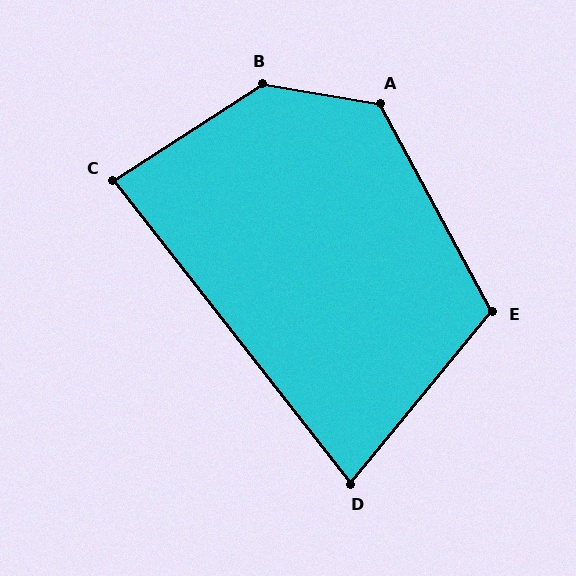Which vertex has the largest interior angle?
B, at approximately 137 degrees.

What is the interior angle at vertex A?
Approximately 128 degrees (obtuse).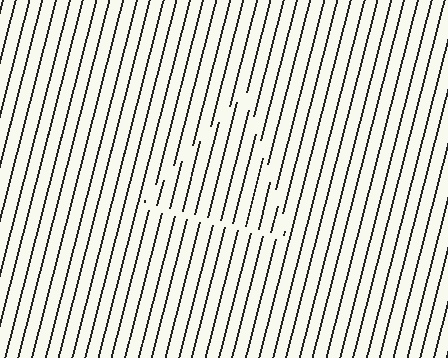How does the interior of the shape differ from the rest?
The interior of the shape contains the same grating, shifted by half a period — the contour is defined by the phase discontinuity where line-ends from the inner and outer gratings abut.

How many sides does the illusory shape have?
3 sides — the line-ends trace a triangle.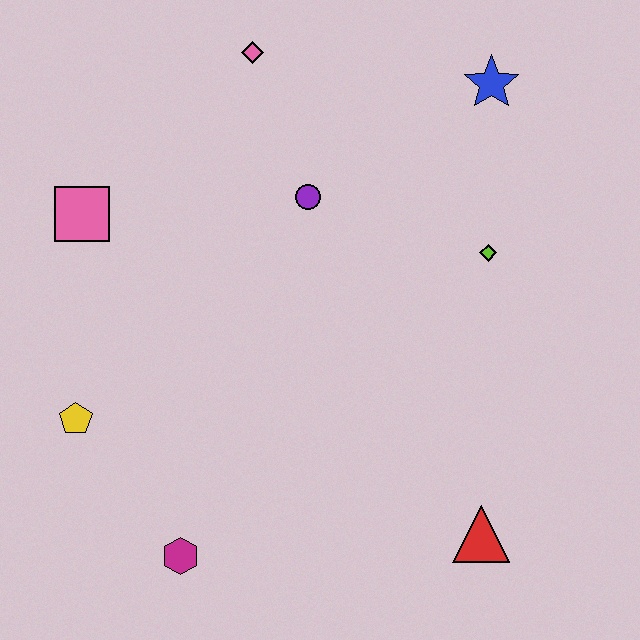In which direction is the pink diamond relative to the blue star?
The pink diamond is to the left of the blue star.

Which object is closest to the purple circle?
The pink diamond is closest to the purple circle.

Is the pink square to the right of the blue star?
No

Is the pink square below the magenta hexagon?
No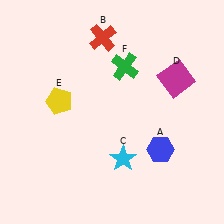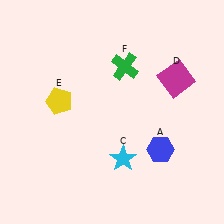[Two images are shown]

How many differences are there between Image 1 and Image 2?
There is 1 difference between the two images.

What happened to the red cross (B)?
The red cross (B) was removed in Image 2. It was in the top-left area of Image 1.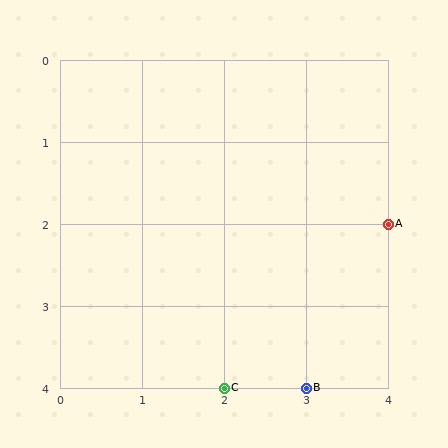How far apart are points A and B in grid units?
Points A and B are 1 column and 2 rows apart (about 2.2 grid units diagonally).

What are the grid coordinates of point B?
Point B is at grid coordinates (3, 4).